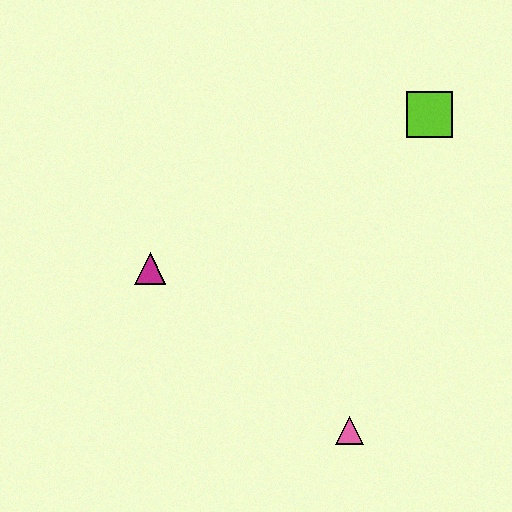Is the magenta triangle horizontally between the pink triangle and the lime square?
No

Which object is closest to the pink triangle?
The magenta triangle is closest to the pink triangle.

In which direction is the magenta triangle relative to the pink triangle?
The magenta triangle is to the left of the pink triangle.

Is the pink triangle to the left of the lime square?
Yes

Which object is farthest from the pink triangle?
The lime square is farthest from the pink triangle.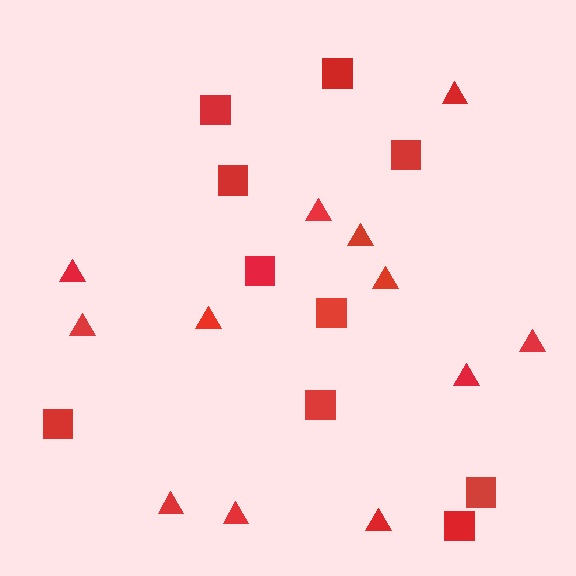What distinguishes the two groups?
There are 2 groups: one group of squares (10) and one group of triangles (12).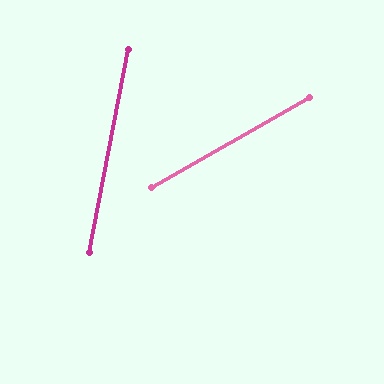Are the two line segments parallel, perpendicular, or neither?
Neither parallel nor perpendicular — they differ by about 49°.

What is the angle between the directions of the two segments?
Approximately 49 degrees.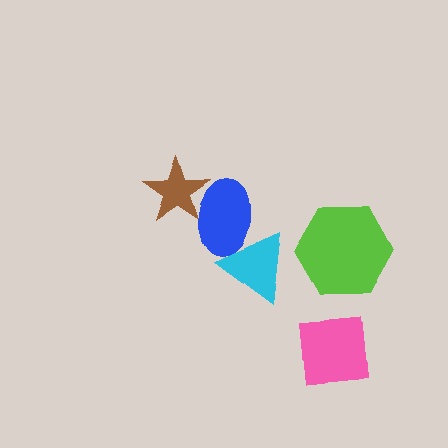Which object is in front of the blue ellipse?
The cyan triangle is in front of the blue ellipse.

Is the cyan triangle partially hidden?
No, no other shape covers it.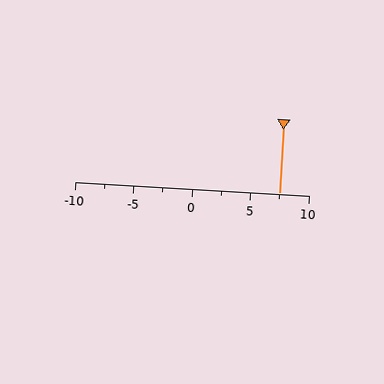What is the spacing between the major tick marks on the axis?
The major ticks are spaced 5 apart.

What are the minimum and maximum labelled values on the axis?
The axis runs from -10 to 10.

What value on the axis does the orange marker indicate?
The marker indicates approximately 7.5.